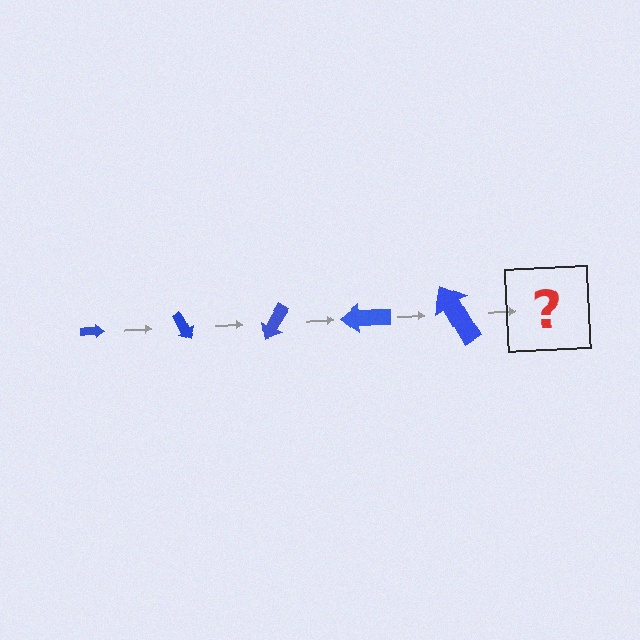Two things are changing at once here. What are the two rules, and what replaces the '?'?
The two rules are that the arrow grows larger each step and it rotates 60 degrees each step. The '?' should be an arrow, larger than the previous one and rotated 300 degrees from the start.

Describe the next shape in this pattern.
It should be an arrow, larger than the previous one and rotated 300 degrees from the start.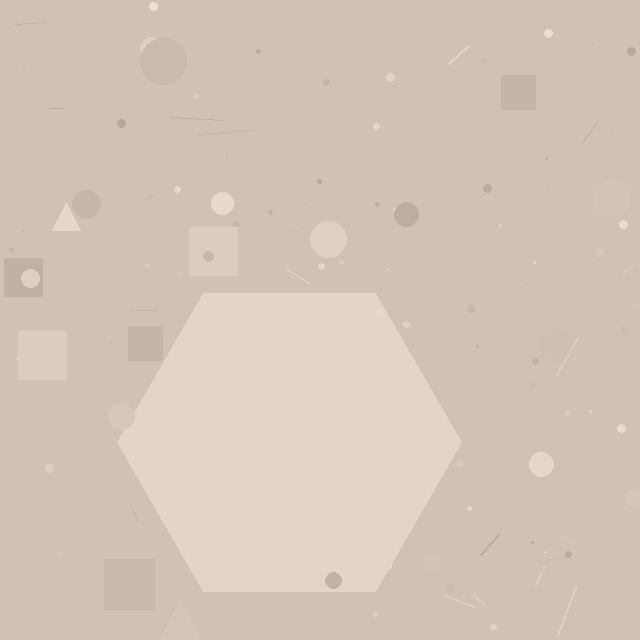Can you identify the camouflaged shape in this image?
The camouflaged shape is a hexagon.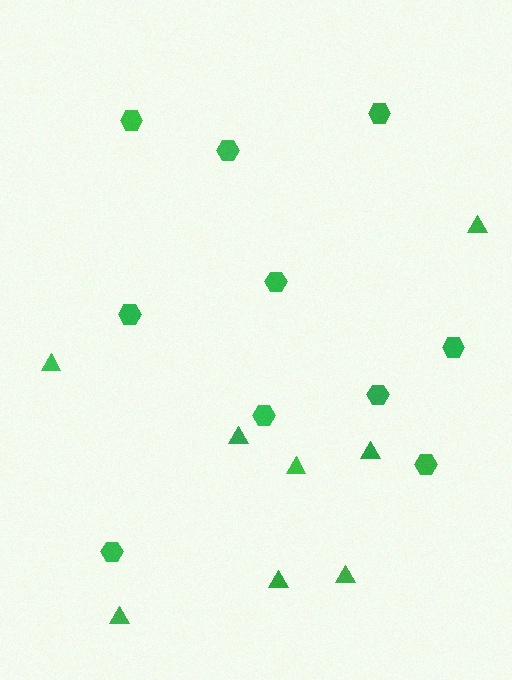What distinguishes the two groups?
There are 2 groups: one group of triangles (8) and one group of hexagons (10).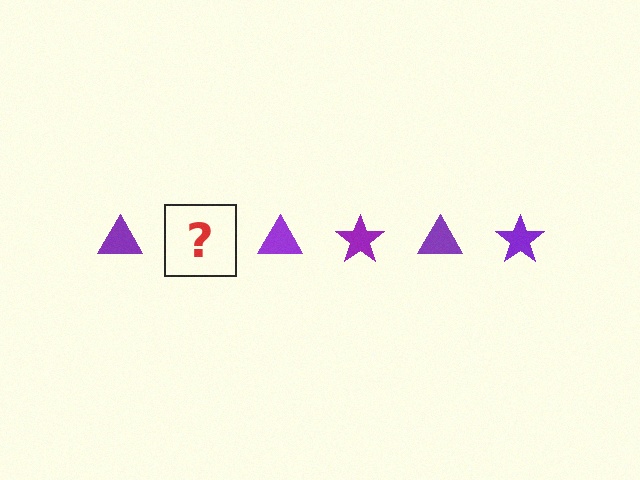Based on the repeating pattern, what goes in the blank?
The blank should be a purple star.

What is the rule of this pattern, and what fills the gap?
The rule is that the pattern cycles through triangle, star shapes in purple. The gap should be filled with a purple star.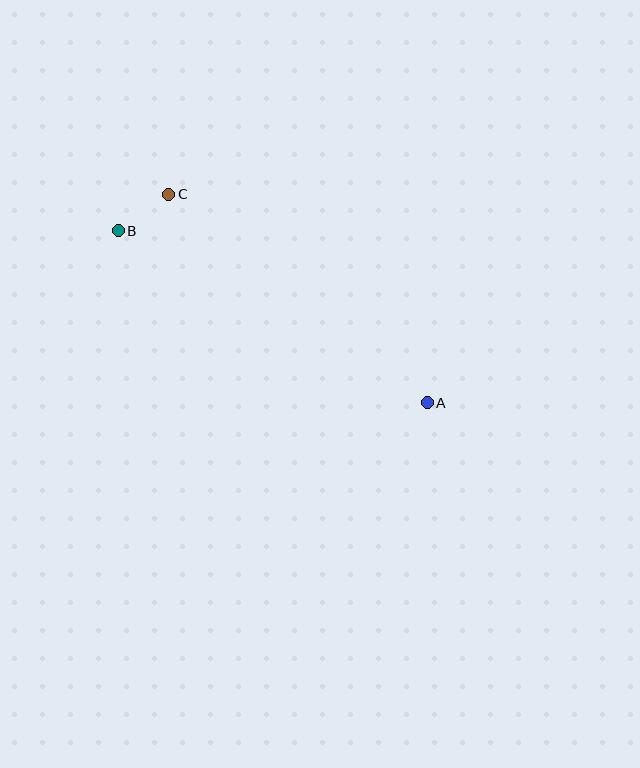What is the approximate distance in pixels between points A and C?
The distance between A and C is approximately 332 pixels.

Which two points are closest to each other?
Points B and C are closest to each other.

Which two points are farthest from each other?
Points A and B are farthest from each other.